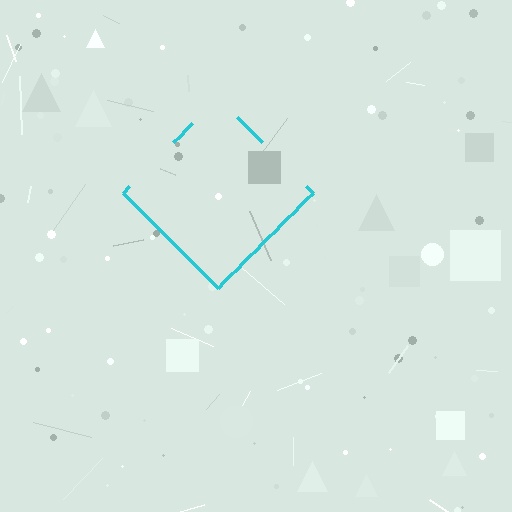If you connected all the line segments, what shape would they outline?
They would outline a diamond.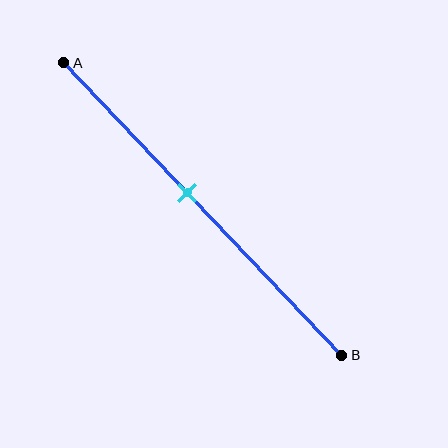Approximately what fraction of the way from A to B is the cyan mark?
The cyan mark is approximately 45% of the way from A to B.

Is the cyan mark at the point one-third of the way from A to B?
No, the mark is at about 45% from A, not at the 33% one-third point.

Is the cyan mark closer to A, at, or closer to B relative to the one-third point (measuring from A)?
The cyan mark is closer to point B than the one-third point of segment AB.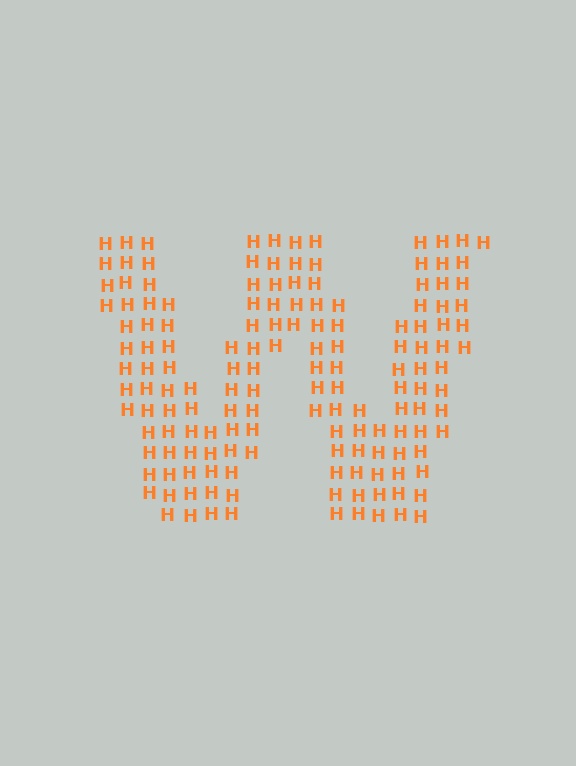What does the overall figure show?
The overall figure shows the letter W.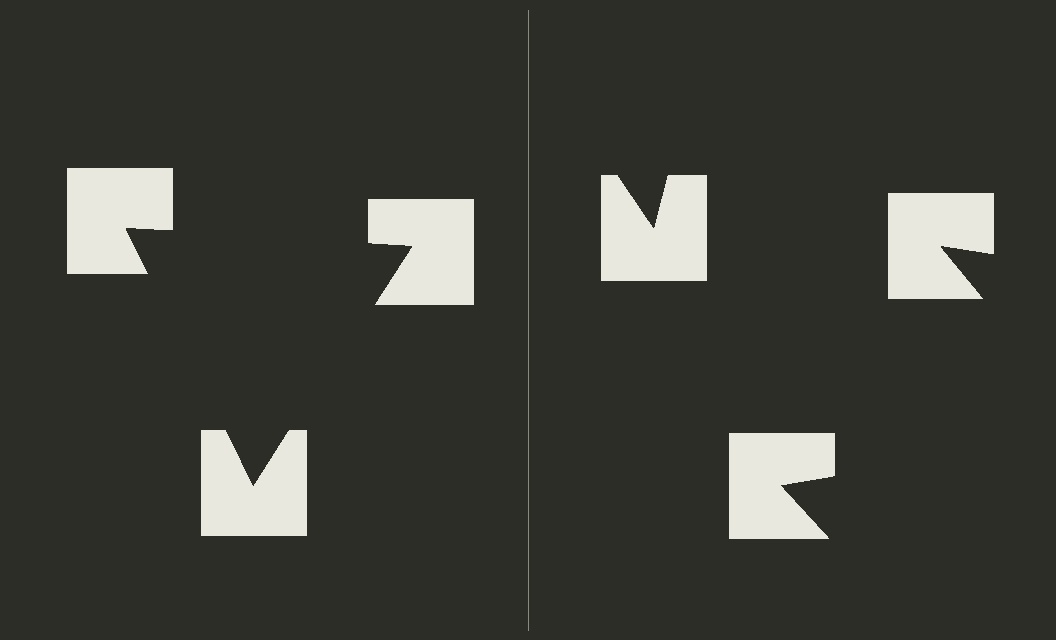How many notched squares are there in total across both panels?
6 — 3 on each side.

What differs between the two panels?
The notched squares are positioned identically on both sides; only the wedge orientations differ. On the left they align to a triangle; on the right they are misaligned.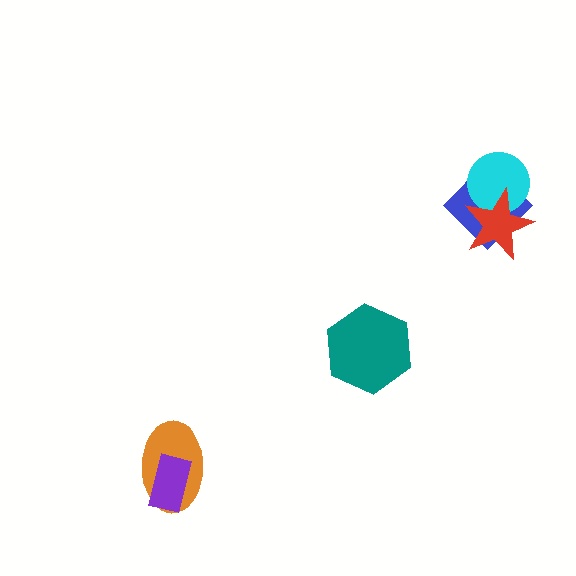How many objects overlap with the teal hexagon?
0 objects overlap with the teal hexagon.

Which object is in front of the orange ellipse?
The purple rectangle is in front of the orange ellipse.